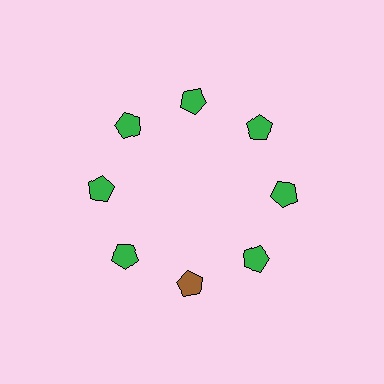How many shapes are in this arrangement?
There are 8 shapes arranged in a ring pattern.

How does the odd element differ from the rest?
It has a different color: brown instead of green.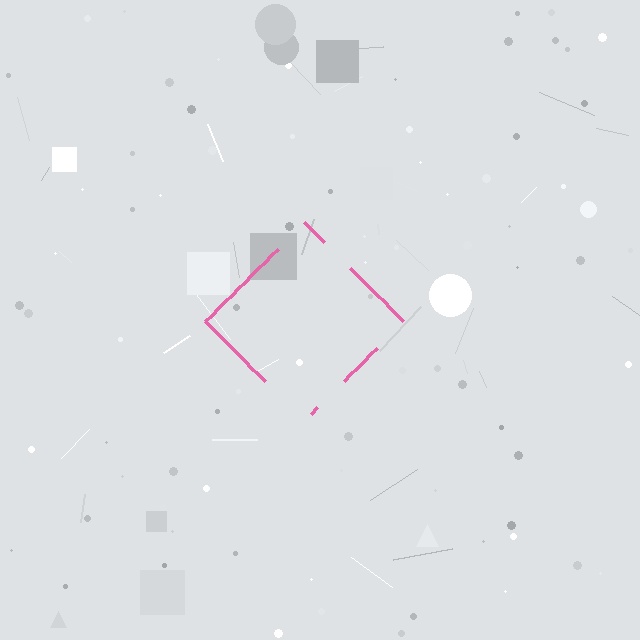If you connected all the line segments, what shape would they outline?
They would outline a diamond.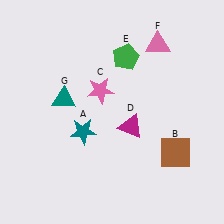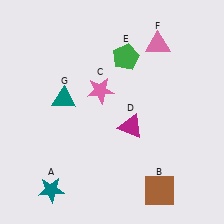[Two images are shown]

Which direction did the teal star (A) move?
The teal star (A) moved down.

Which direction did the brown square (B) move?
The brown square (B) moved down.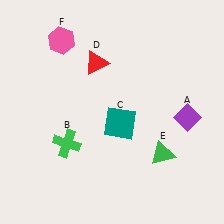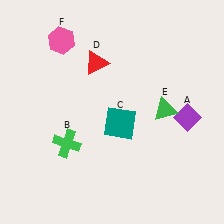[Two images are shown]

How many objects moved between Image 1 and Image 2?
1 object moved between the two images.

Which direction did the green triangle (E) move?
The green triangle (E) moved up.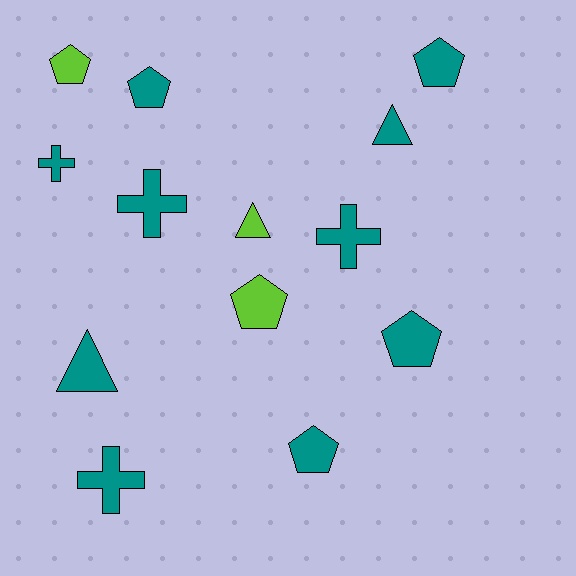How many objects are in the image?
There are 13 objects.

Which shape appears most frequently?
Pentagon, with 6 objects.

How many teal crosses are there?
There are 4 teal crosses.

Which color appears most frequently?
Teal, with 10 objects.